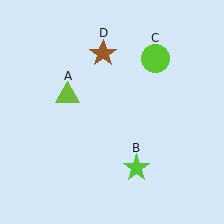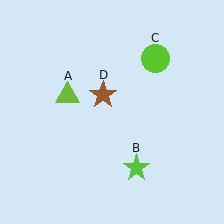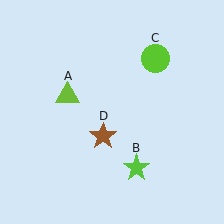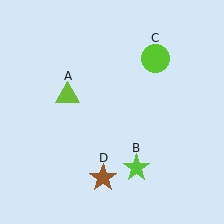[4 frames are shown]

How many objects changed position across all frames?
1 object changed position: brown star (object D).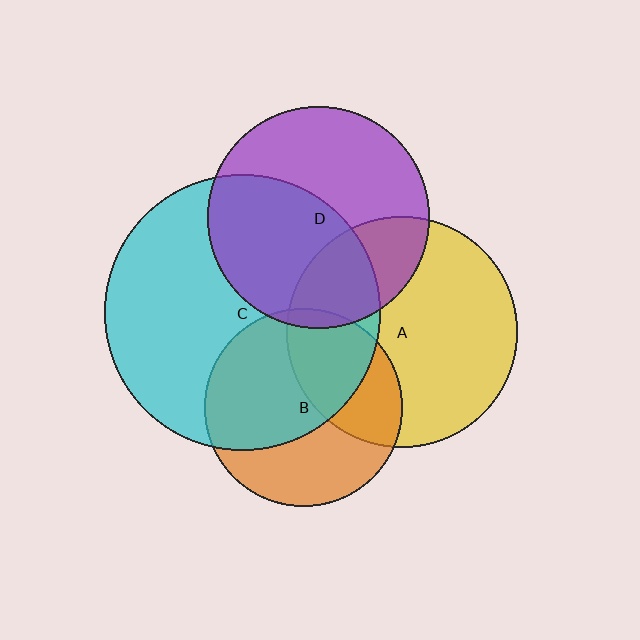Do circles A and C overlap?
Yes.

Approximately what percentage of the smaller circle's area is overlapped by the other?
Approximately 30%.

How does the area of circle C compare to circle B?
Approximately 2.0 times.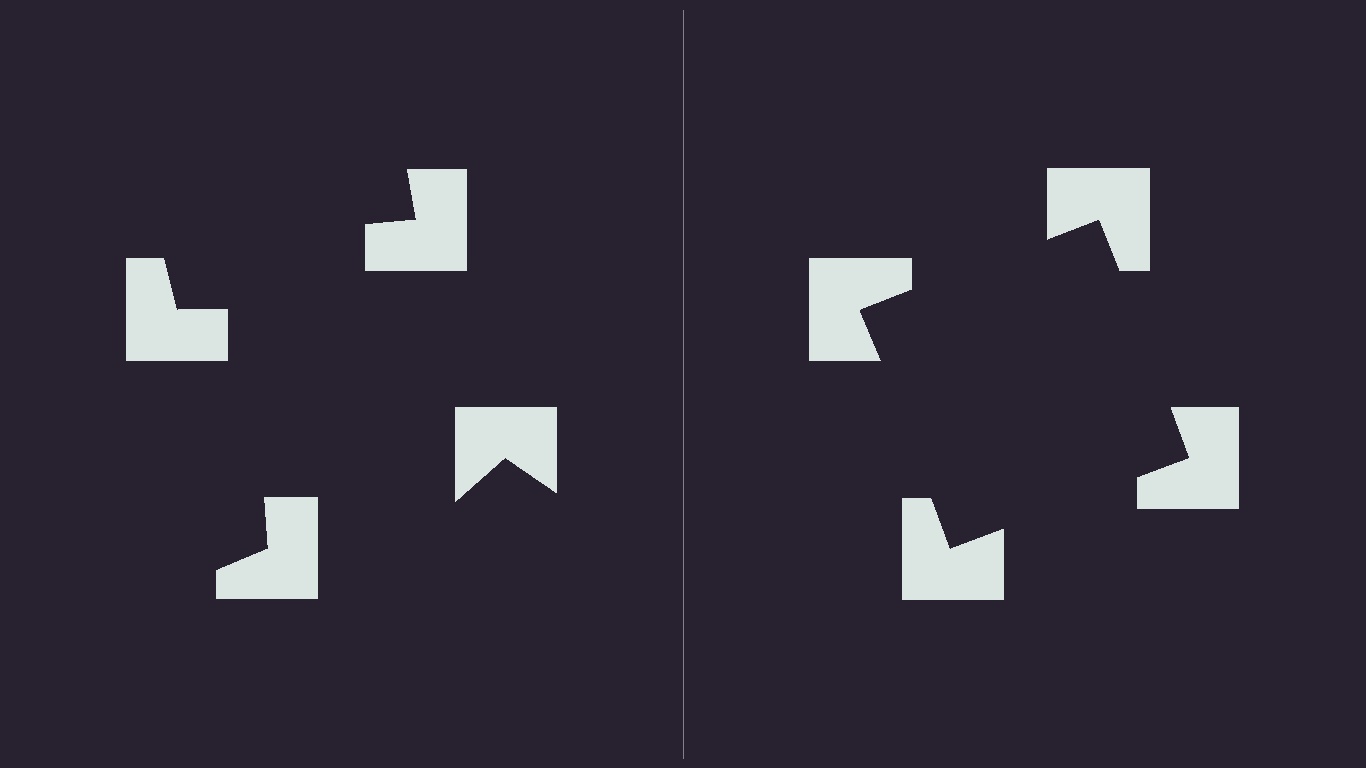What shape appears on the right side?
An illusory square.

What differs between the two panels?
The notched squares are positioned identically on both sides; only the wedge orientations differ. On the right they align to a square; on the left they are misaligned.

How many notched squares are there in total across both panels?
8 — 4 on each side.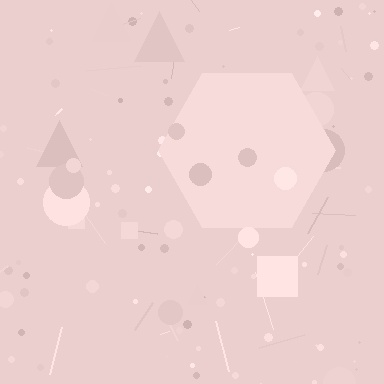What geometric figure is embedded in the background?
A hexagon is embedded in the background.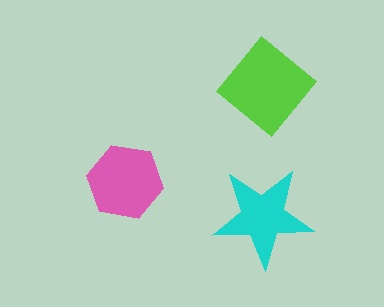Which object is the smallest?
The cyan star.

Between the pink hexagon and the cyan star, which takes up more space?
The pink hexagon.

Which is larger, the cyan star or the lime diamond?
The lime diamond.